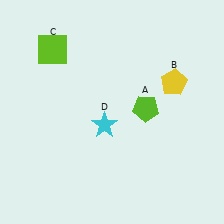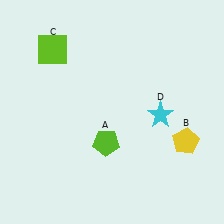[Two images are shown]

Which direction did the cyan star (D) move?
The cyan star (D) moved right.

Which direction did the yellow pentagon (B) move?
The yellow pentagon (B) moved down.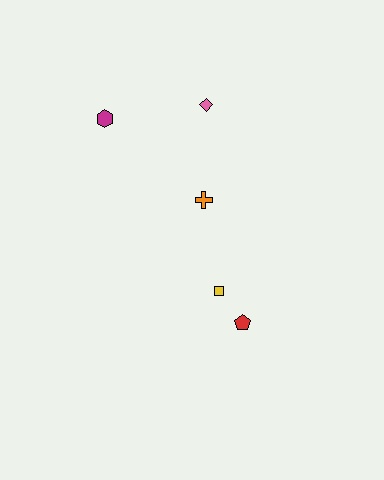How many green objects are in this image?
There are no green objects.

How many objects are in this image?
There are 5 objects.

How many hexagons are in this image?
There is 1 hexagon.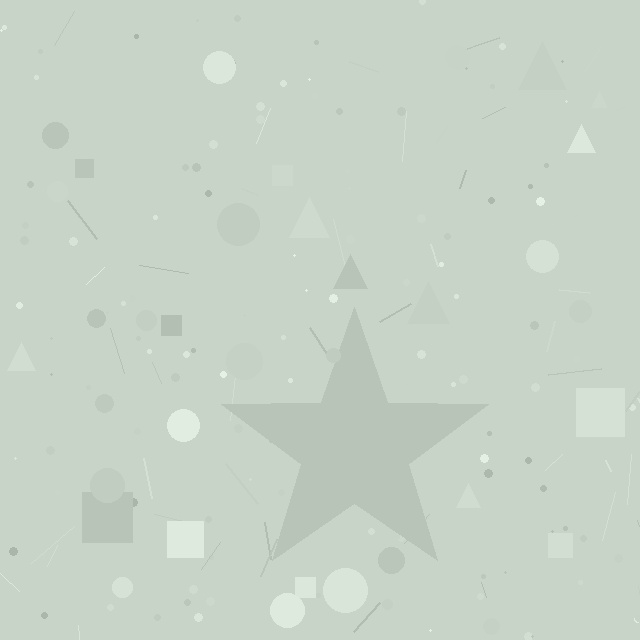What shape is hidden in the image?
A star is hidden in the image.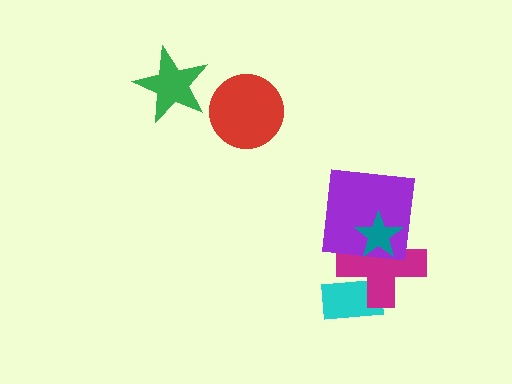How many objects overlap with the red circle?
0 objects overlap with the red circle.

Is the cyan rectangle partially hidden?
Yes, it is partially covered by another shape.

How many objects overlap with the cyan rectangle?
1 object overlaps with the cyan rectangle.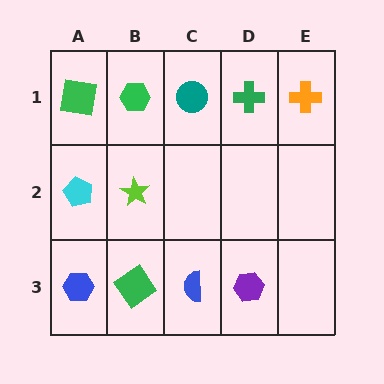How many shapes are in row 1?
5 shapes.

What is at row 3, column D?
A purple hexagon.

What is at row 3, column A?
A blue hexagon.